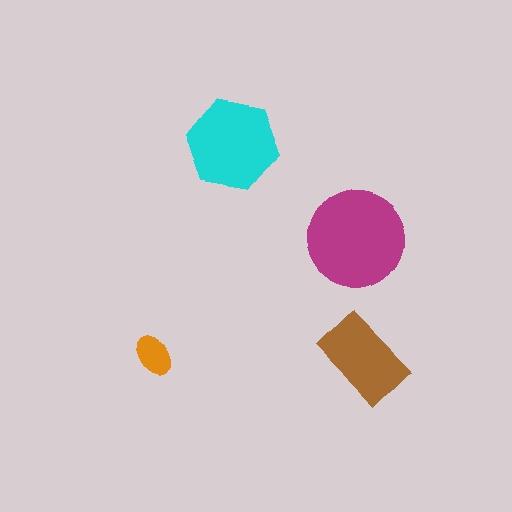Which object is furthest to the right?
The brown rectangle is rightmost.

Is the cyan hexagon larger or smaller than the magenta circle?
Smaller.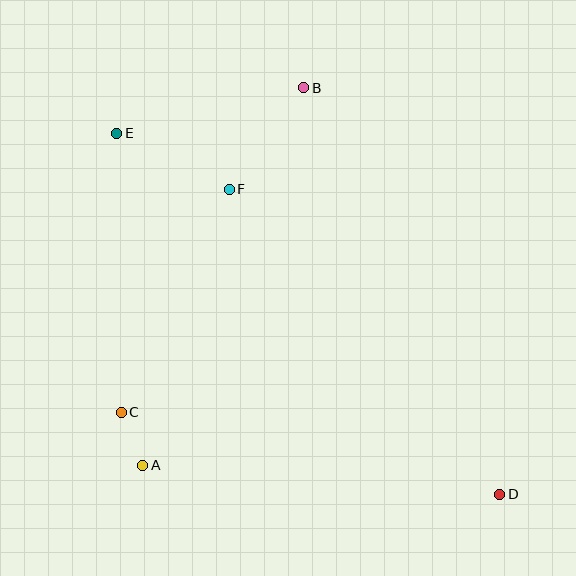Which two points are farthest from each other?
Points D and E are farthest from each other.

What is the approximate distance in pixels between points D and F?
The distance between D and F is approximately 408 pixels.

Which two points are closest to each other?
Points A and C are closest to each other.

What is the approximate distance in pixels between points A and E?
The distance between A and E is approximately 333 pixels.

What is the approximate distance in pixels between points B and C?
The distance between B and C is approximately 372 pixels.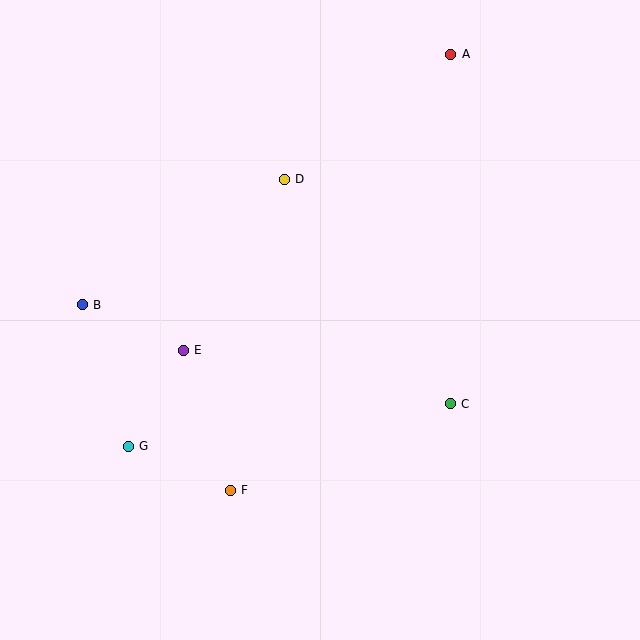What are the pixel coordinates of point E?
Point E is at (183, 350).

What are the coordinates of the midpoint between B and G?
The midpoint between B and G is at (105, 376).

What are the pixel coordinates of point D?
Point D is at (284, 179).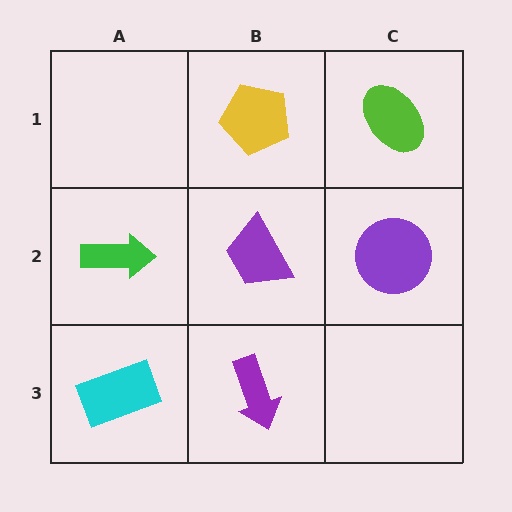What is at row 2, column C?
A purple circle.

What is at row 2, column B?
A purple trapezoid.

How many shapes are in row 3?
2 shapes.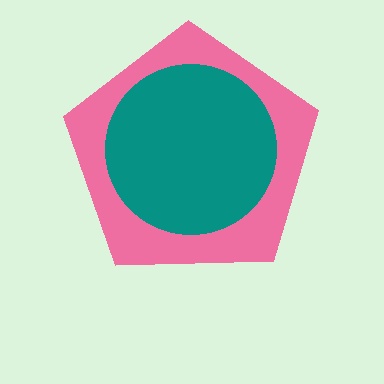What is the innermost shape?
The teal circle.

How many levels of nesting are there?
2.